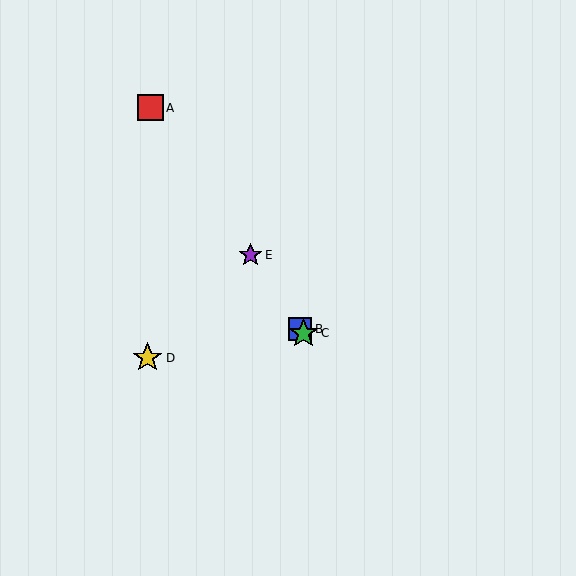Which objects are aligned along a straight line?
Objects A, B, C, E are aligned along a straight line.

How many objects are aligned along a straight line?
4 objects (A, B, C, E) are aligned along a straight line.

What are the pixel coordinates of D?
Object D is at (147, 358).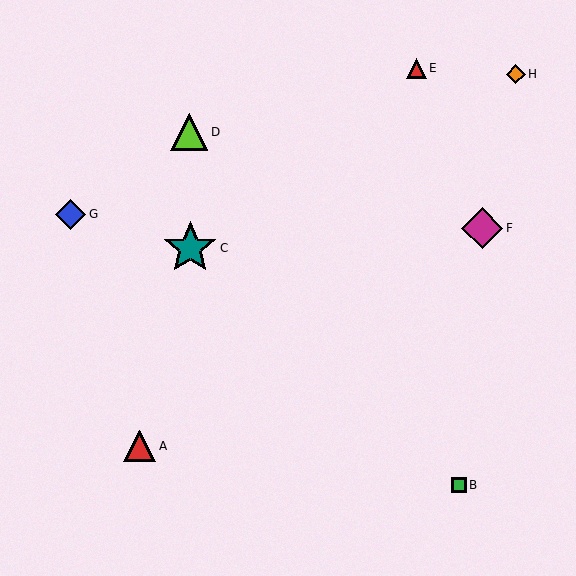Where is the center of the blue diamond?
The center of the blue diamond is at (71, 214).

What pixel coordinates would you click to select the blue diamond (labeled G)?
Click at (71, 214) to select the blue diamond G.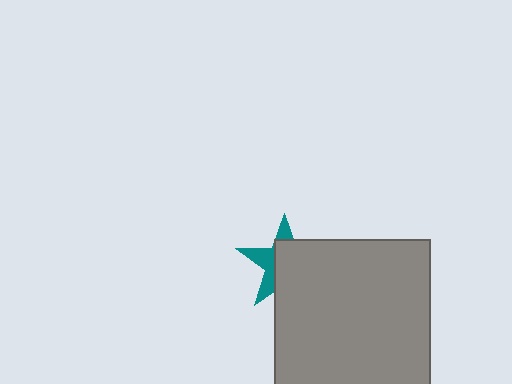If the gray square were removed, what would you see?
You would see the complete teal star.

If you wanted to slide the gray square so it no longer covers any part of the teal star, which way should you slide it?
Slide it toward the lower-right — that is the most direct way to separate the two shapes.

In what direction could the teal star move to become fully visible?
The teal star could move toward the upper-left. That would shift it out from behind the gray square entirely.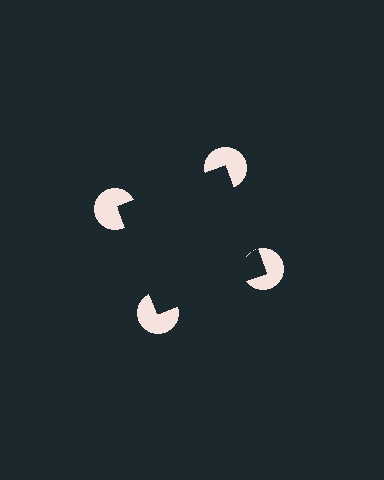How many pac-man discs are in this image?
There are 4 — one at each vertex of the illusory square.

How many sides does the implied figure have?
4 sides.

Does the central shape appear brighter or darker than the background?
It typically appears slightly darker than the background, even though no actual brightness change is drawn.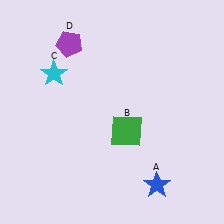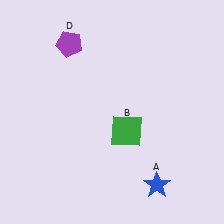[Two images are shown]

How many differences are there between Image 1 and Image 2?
There is 1 difference between the two images.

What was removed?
The cyan star (C) was removed in Image 2.